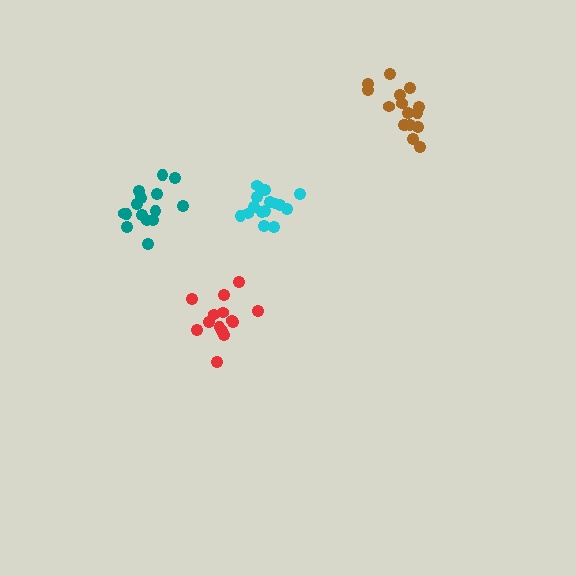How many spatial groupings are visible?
There are 4 spatial groupings.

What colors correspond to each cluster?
The clusters are colored: red, teal, brown, cyan.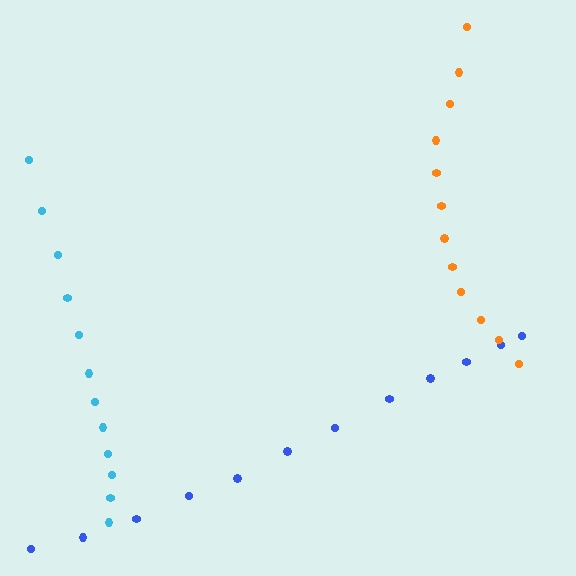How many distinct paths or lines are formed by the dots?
There are 3 distinct paths.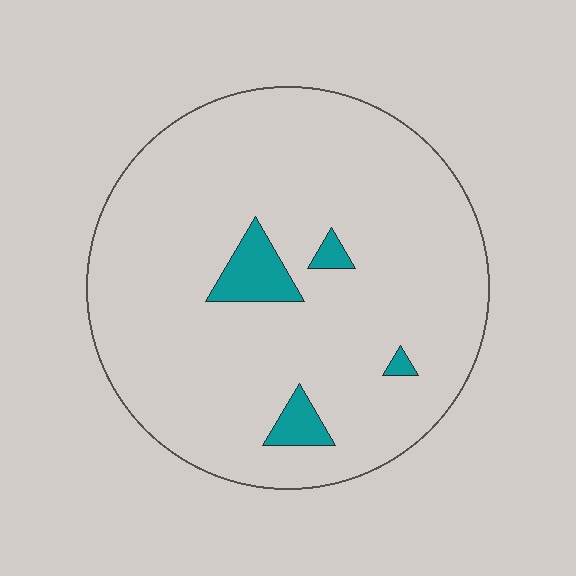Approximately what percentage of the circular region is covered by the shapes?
Approximately 5%.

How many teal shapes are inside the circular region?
4.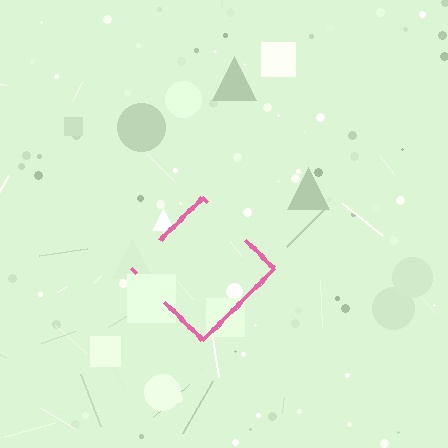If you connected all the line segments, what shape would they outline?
They would outline a diamond.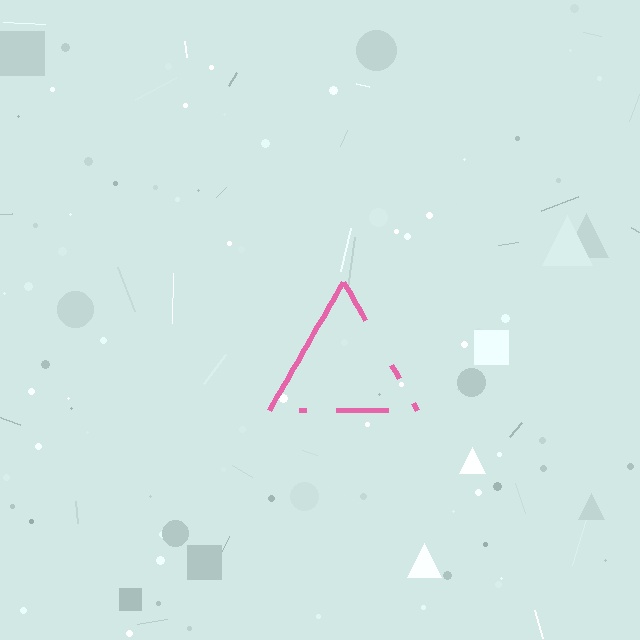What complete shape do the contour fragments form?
The contour fragments form a triangle.